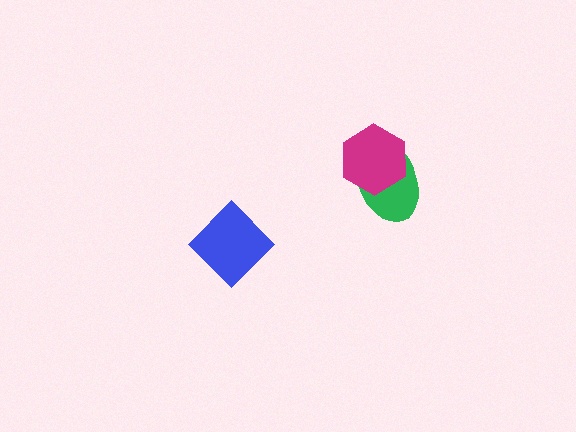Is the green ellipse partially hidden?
Yes, it is partially covered by another shape.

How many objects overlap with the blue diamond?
0 objects overlap with the blue diamond.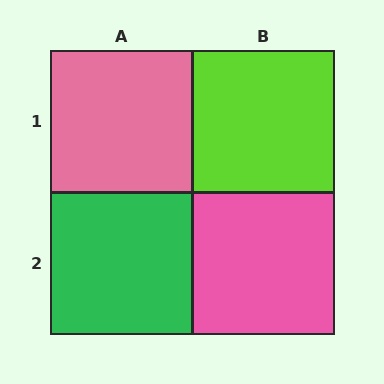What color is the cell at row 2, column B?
Pink.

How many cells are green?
1 cell is green.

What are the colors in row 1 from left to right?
Pink, lime.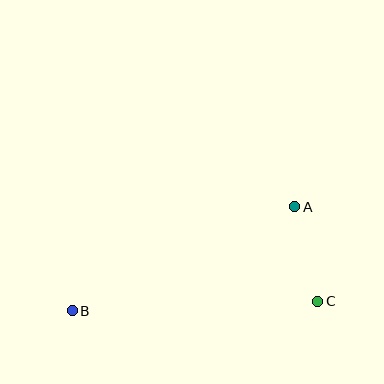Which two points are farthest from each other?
Points B and C are farthest from each other.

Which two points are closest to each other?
Points A and C are closest to each other.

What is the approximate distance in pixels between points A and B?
The distance between A and B is approximately 246 pixels.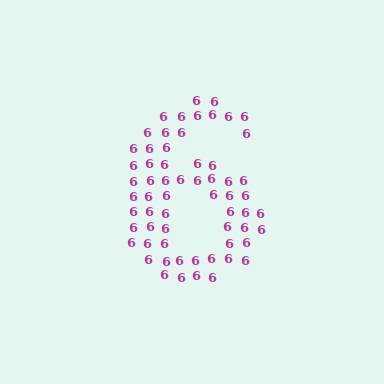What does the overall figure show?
The overall figure shows the digit 6.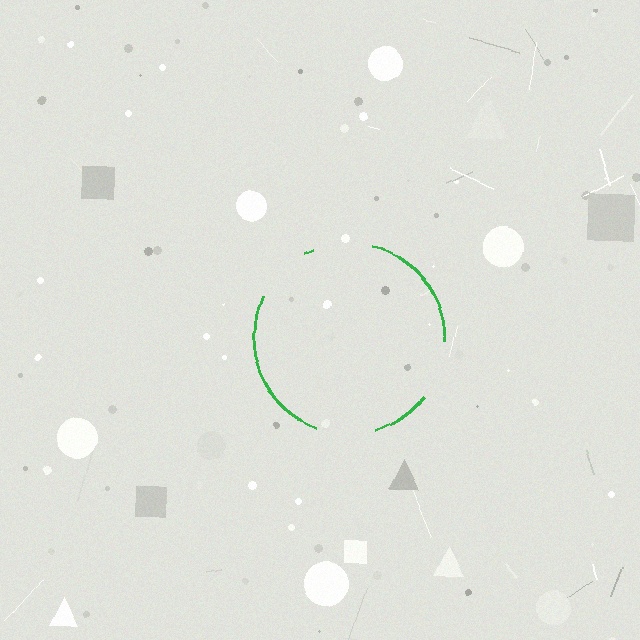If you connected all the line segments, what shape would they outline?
They would outline a circle.